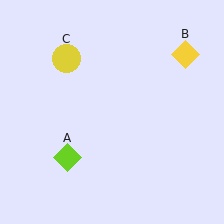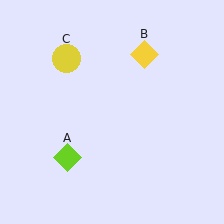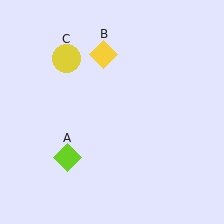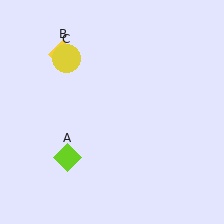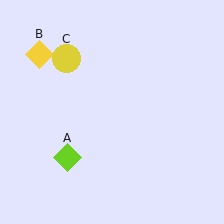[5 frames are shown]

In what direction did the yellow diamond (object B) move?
The yellow diamond (object B) moved left.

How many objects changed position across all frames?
1 object changed position: yellow diamond (object B).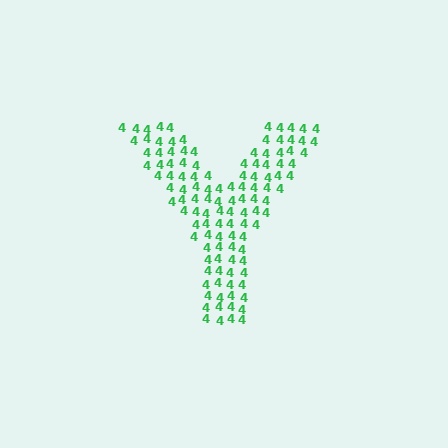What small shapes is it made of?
It is made of small digit 4's.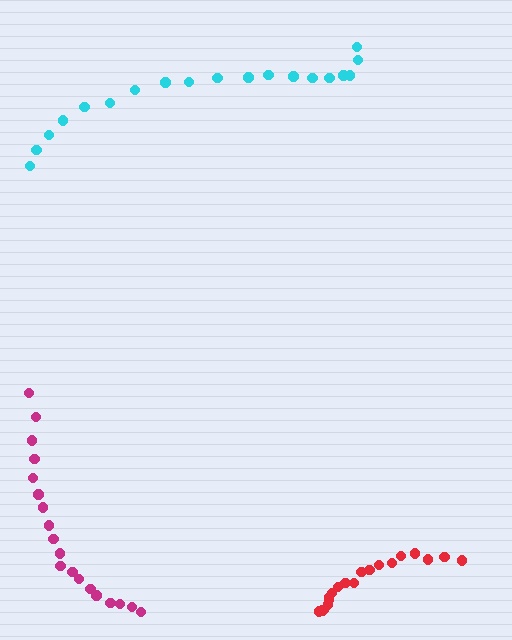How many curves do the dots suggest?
There are 3 distinct paths.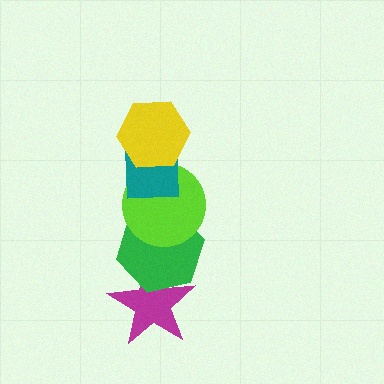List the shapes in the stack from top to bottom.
From top to bottom: the yellow hexagon, the teal square, the lime circle, the green hexagon, the magenta star.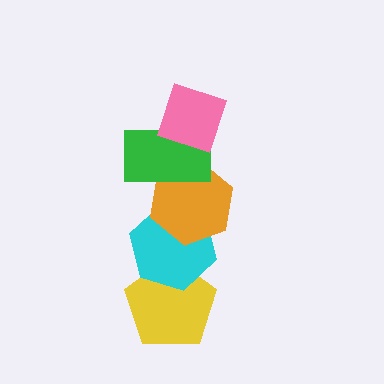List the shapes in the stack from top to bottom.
From top to bottom: the pink diamond, the green rectangle, the orange hexagon, the cyan hexagon, the yellow pentagon.